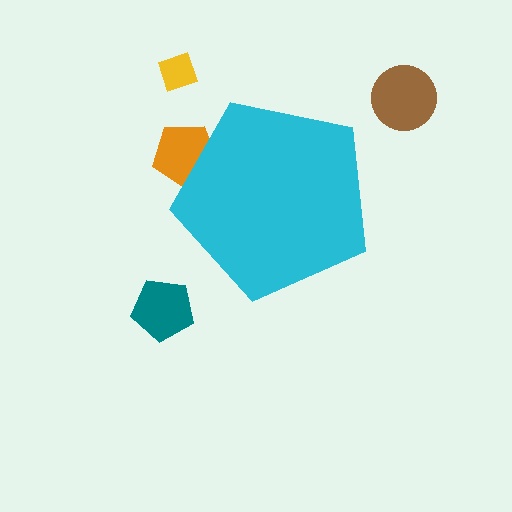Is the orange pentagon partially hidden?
Yes, the orange pentagon is partially hidden behind the cyan pentagon.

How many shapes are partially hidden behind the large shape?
1 shape is partially hidden.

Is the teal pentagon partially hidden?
No, the teal pentagon is fully visible.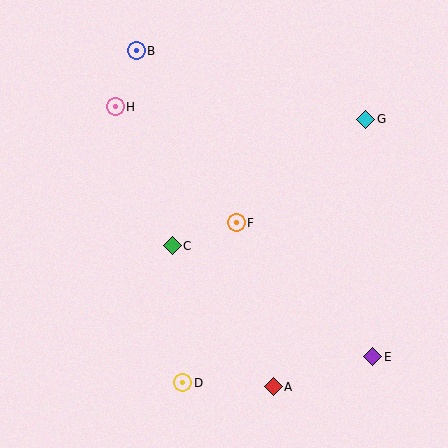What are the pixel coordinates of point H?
Point H is at (115, 107).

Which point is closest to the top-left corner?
Point B is closest to the top-left corner.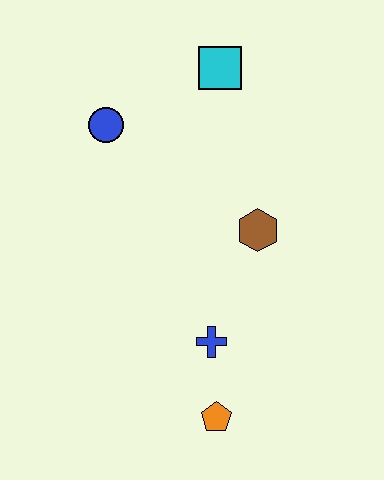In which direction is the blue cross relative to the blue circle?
The blue cross is below the blue circle.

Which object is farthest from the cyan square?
The orange pentagon is farthest from the cyan square.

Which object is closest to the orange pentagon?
The blue cross is closest to the orange pentagon.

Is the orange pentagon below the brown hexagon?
Yes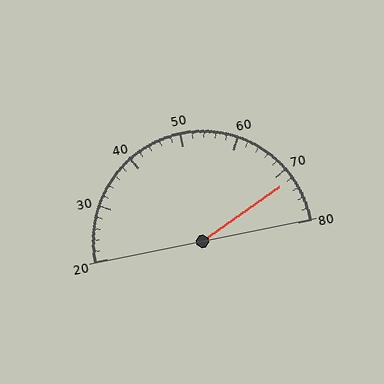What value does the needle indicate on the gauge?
The needle indicates approximately 72.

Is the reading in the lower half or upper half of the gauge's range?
The reading is in the upper half of the range (20 to 80).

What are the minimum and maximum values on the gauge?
The gauge ranges from 20 to 80.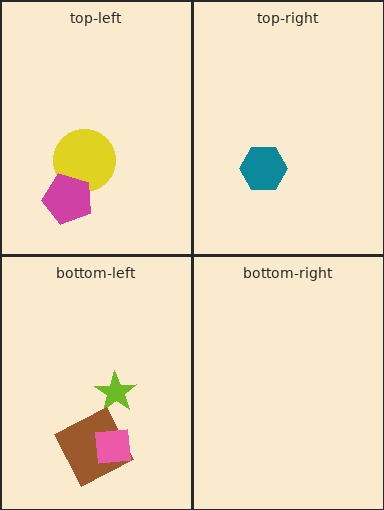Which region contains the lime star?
The bottom-left region.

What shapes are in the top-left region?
The yellow circle, the magenta pentagon.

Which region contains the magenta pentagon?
The top-left region.